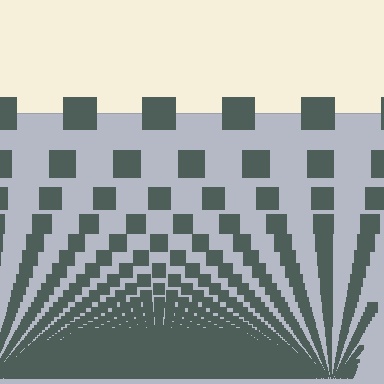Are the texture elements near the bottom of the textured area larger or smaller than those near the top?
Smaller. The gradient is inverted — elements near the bottom are smaller and denser.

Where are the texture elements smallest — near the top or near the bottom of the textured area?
Near the bottom.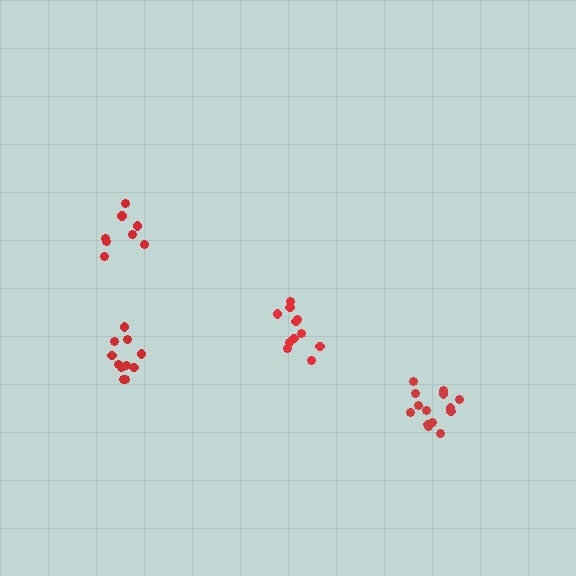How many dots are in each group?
Group 1: 11 dots, Group 2: 8 dots, Group 3: 14 dots, Group 4: 11 dots (44 total).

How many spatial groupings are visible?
There are 4 spatial groupings.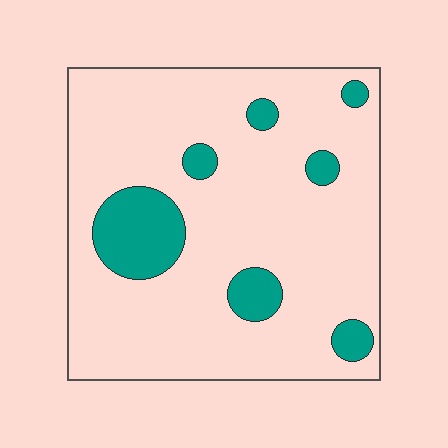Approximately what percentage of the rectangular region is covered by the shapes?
Approximately 15%.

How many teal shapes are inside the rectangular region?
7.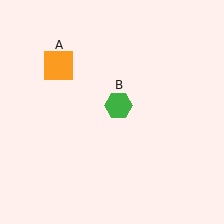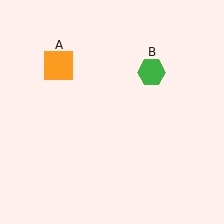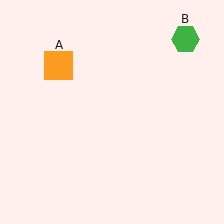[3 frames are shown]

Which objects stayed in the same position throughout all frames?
Orange square (object A) remained stationary.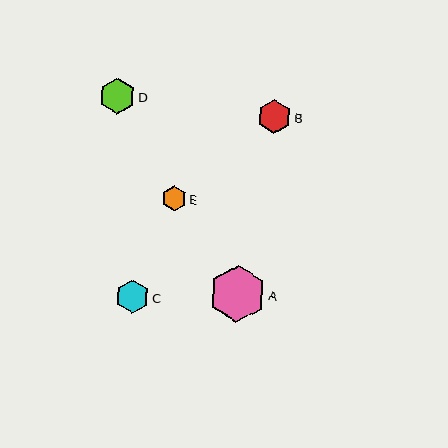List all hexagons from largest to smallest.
From largest to smallest: A, D, B, C, E.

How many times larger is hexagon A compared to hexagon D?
Hexagon A is approximately 1.6 times the size of hexagon D.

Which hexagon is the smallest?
Hexagon E is the smallest with a size of approximately 25 pixels.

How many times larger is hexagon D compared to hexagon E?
Hexagon D is approximately 1.4 times the size of hexagon E.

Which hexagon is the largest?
Hexagon A is the largest with a size of approximately 57 pixels.